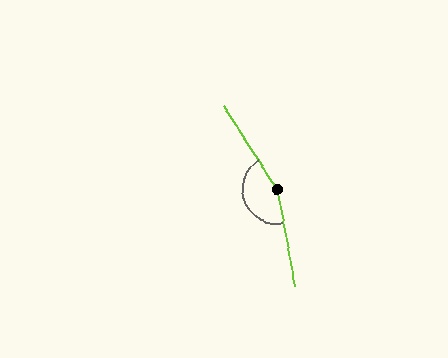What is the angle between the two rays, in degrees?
Approximately 158 degrees.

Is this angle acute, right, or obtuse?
It is obtuse.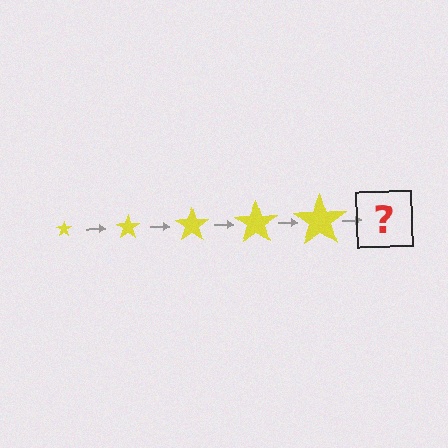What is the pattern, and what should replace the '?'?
The pattern is that the star gets progressively larger each step. The '?' should be a yellow star, larger than the previous one.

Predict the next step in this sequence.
The next step is a yellow star, larger than the previous one.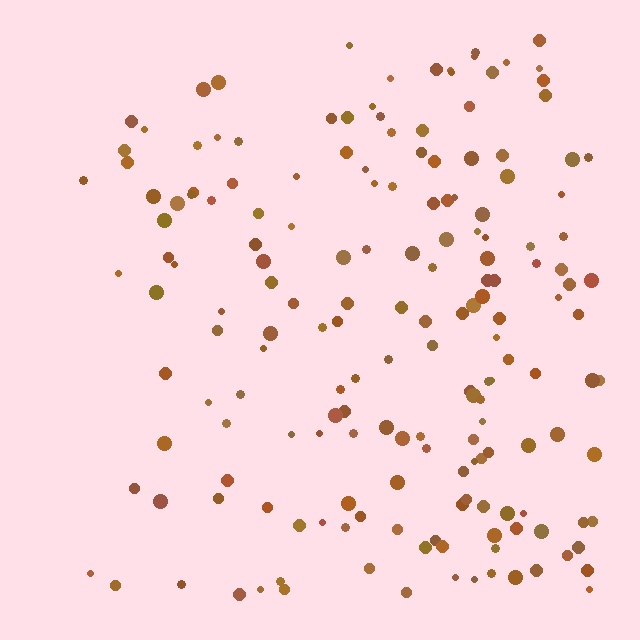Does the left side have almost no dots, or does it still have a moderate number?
Still a moderate number, just noticeably fewer than the right.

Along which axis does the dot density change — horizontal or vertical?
Horizontal.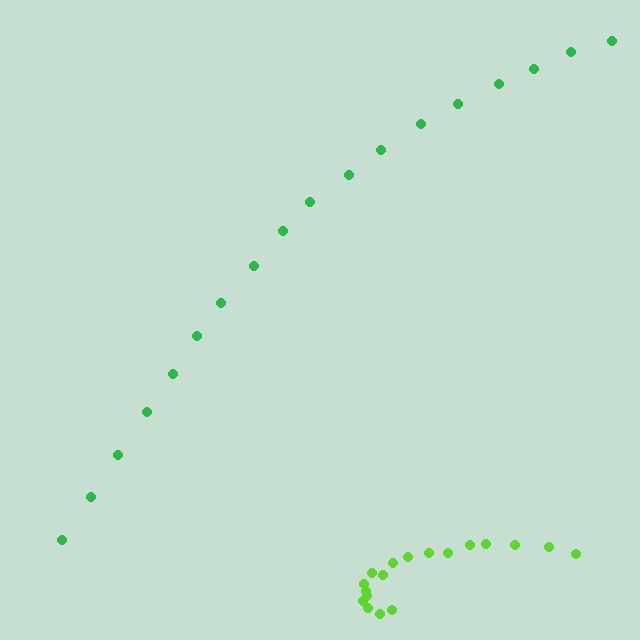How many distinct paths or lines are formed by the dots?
There are 2 distinct paths.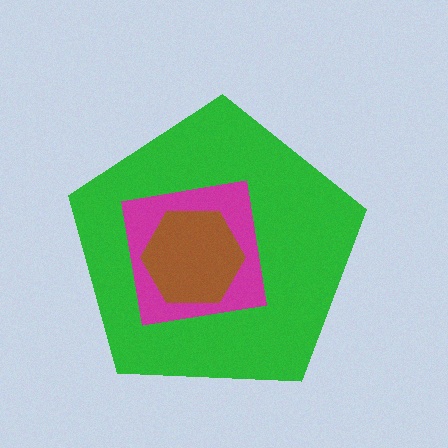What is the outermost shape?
The green pentagon.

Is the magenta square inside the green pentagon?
Yes.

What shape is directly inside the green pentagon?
The magenta square.